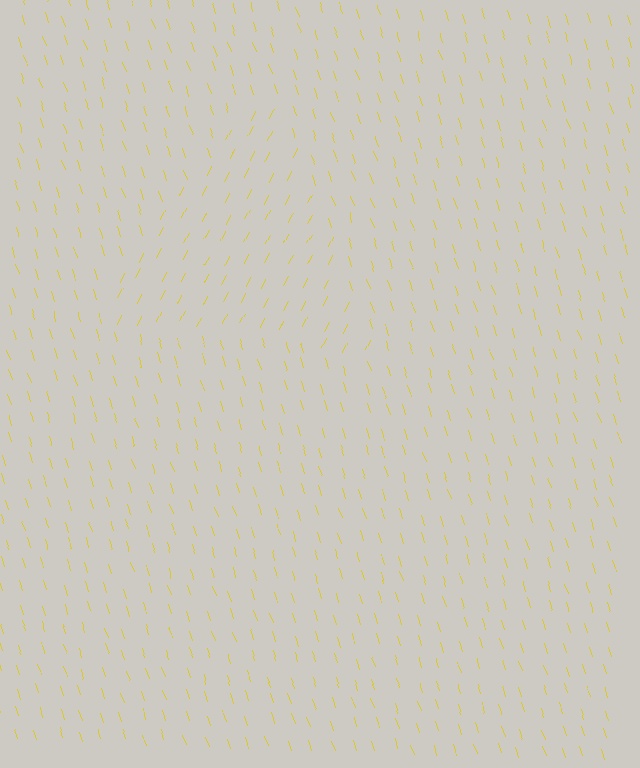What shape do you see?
I see a triangle.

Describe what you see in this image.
The image is filled with small yellow line segments. A triangle region in the image has lines oriented differently from the surrounding lines, creating a visible texture boundary.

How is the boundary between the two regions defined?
The boundary is defined purely by a change in line orientation (approximately 45 degrees difference). All lines are the same color and thickness.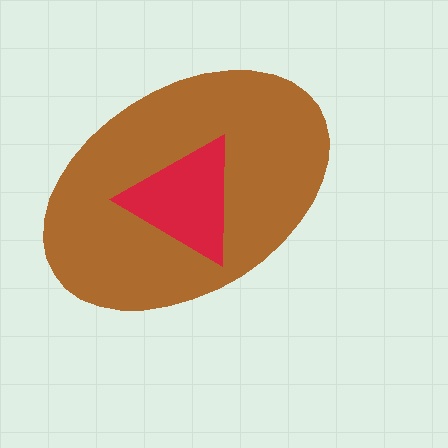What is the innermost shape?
The red triangle.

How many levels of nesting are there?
2.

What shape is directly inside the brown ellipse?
The red triangle.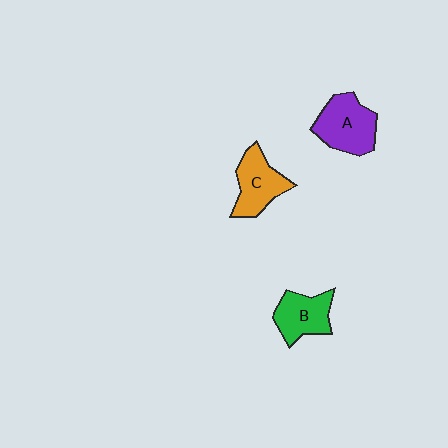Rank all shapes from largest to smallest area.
From largest to smallest: A (purple), C (orange), B (green).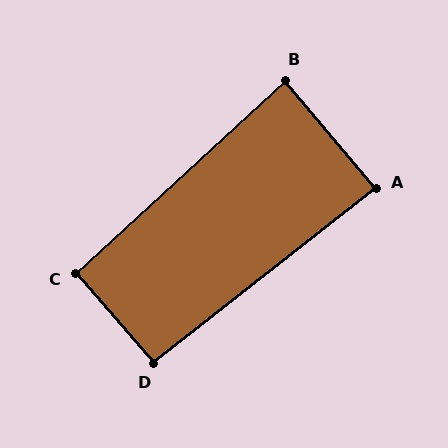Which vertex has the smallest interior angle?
B, at approximately 87 degrees.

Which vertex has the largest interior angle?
D, at approximately 93 degrees.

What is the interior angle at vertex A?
Approximately 88 degrees (approximately right).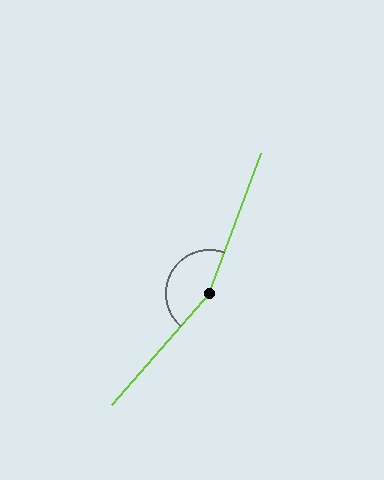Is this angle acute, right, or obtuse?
It is obtuse.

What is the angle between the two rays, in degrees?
Approximately 159 degrees.